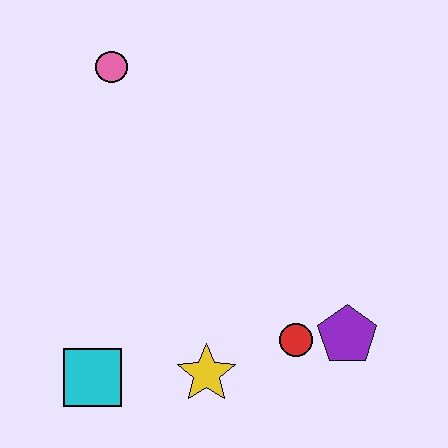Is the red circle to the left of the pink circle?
No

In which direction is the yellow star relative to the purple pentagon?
The yellow star is to the left of the purple pentagon.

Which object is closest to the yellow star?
The red circle is closest to the yellow star.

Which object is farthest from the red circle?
The pink circle is farthest from the red circle.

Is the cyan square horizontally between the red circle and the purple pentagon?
No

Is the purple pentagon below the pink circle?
Yes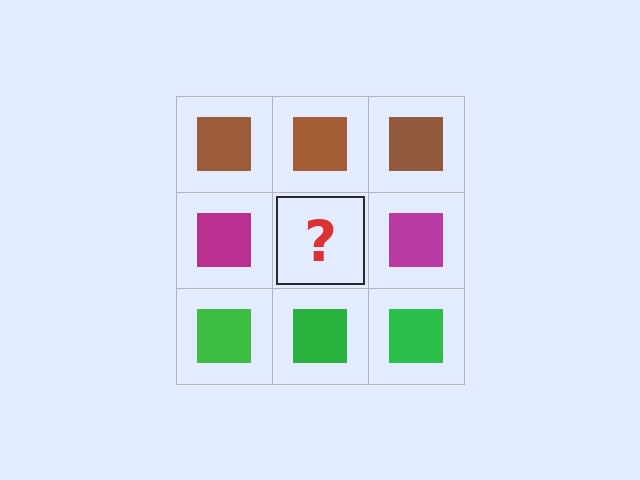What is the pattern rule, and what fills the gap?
The rule is that each row has a consistent color. The gap should be filled with a magenta square.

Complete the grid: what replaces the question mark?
The question mark should be replaced with a magenta square.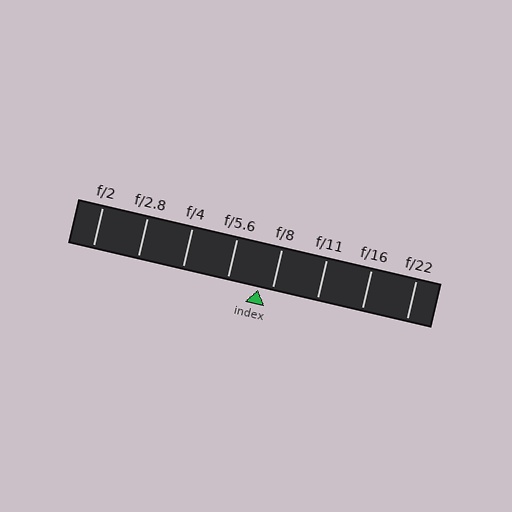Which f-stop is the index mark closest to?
The index mark is closest to f/8.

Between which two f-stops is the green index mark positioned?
The index mark is between f/5.6 and f/8.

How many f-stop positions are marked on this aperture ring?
There are 8 f-stop positions marked.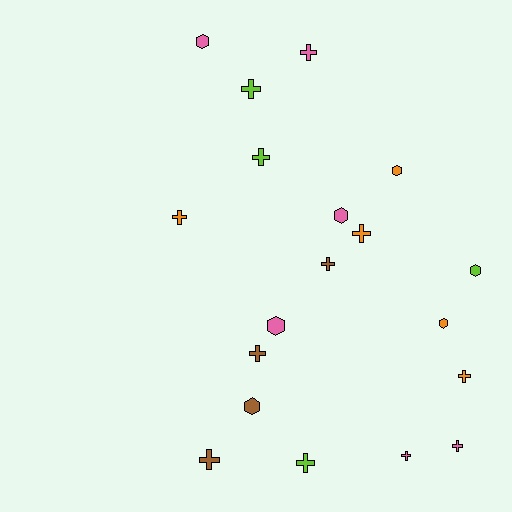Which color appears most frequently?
Pink, with 6 objects.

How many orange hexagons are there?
There are 2 orange hexagons.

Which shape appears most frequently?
Cross, with 12 objects.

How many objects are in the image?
There are 19 objects.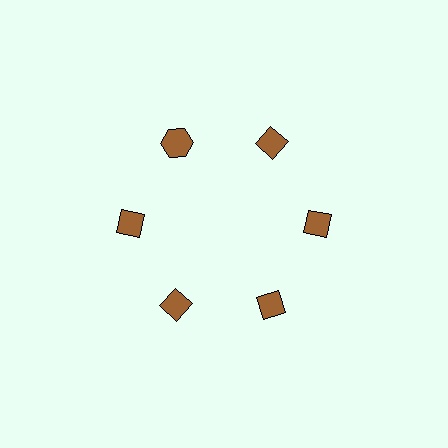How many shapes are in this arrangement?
There are 6 shapes arranged in a ring pattern.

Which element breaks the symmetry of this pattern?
The brown hexagon at roughly the 11 o'clock position breaks the symmetry. All other shapes are brown diamonds.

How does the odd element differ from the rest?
It has a different shape: hexagon instead of diamond.